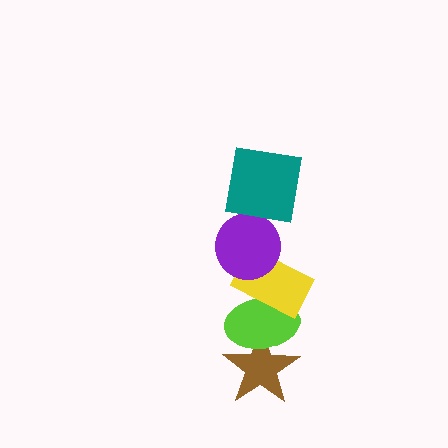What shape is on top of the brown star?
The lime ellipse is on top of the brown star.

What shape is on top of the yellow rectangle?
The purple circle is on top of the yellow rectangle.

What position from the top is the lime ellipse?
The lime ellipse is 4th from the top.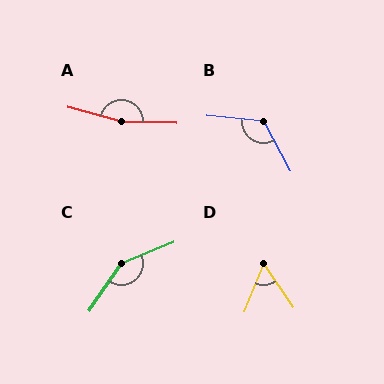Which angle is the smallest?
D, at approximately 57 degrees.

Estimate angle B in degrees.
Approximately 124 degrees.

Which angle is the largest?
A, at approximately 166 degrees.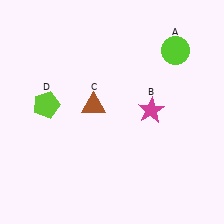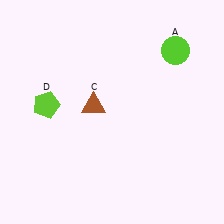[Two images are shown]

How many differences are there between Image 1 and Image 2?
There is 1 difference between the two images.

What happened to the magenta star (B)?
The magenta star (B) was removed in Image 2. It was in the top-right area of Image 1.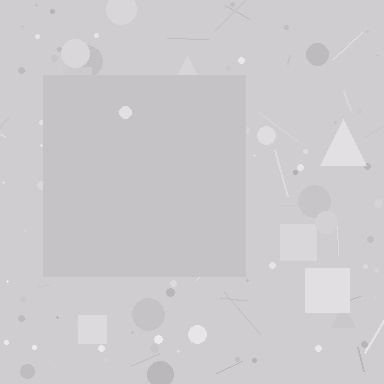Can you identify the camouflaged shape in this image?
The camouflaged shape is a square.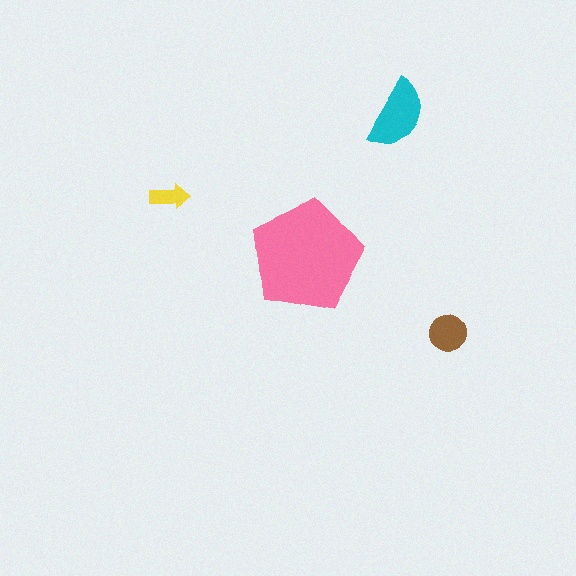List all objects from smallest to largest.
The yellow arrow, the brown circle, the cyan semicircle, the pink pentagon.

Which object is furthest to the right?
The brown circle is rightmost.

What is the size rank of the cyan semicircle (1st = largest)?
2nd.